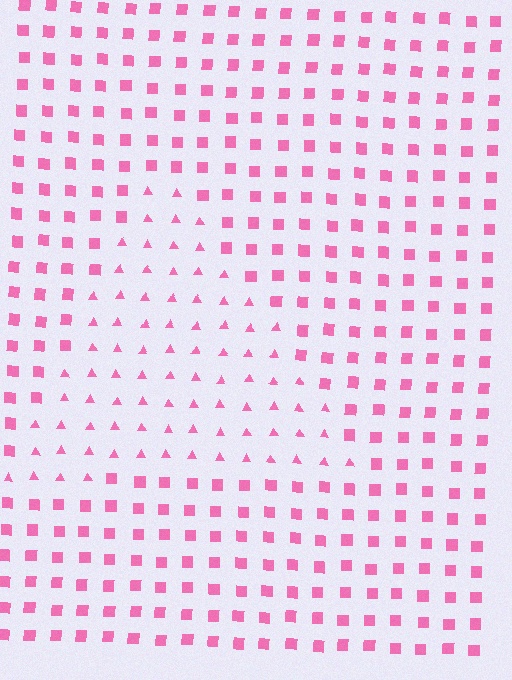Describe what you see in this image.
The image is filled with small pink elements arranged in a uniform grid. A triangle-shaped region contains triangles, while the surrounding area contains squares. The boundary is defined purely by the change in element shape.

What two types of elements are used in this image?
The image uses triangles inside the triangle region and squares outside it.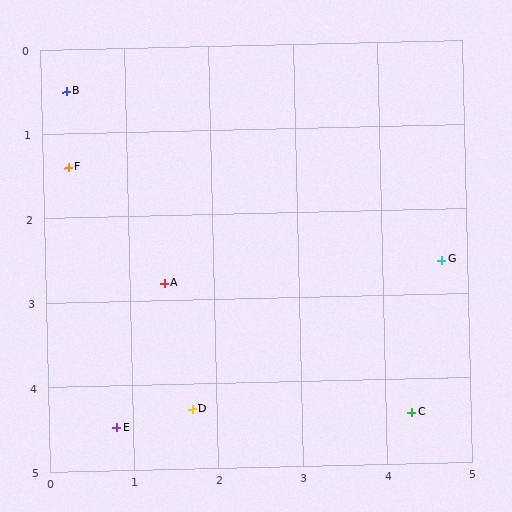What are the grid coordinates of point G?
Point G is at approximately (4.7, 2.6).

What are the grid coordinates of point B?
Point B is at approximately (0.3, 0.5).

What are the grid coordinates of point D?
Point D is at approximately (1.7, 4.3).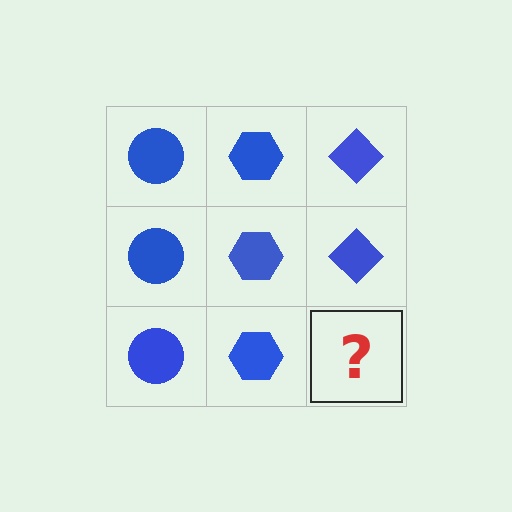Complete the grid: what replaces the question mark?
The question mark should be replaced with a blue diamond.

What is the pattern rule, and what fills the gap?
The rule is that each column has a consistent shape. The gap should be filled with a blue diamond.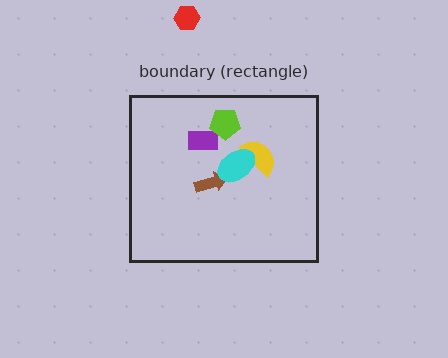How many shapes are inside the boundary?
5 inside, 1 outside.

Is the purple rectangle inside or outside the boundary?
Inside.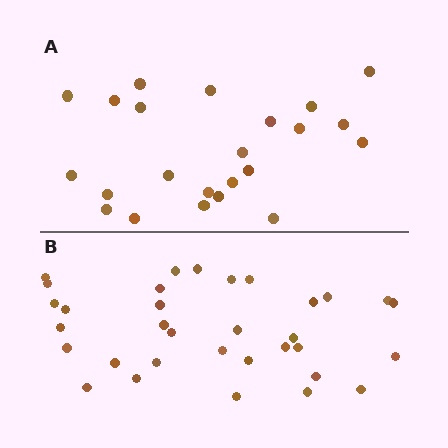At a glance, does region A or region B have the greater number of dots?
Region B (the bottom region) has more dots.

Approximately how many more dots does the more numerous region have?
Region B has roughly 10 or so more dots than region A.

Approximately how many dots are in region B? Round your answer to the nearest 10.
About 30 dots. (The exact count is 33, which rounds to 30.)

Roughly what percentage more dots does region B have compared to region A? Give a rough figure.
About 45% more.